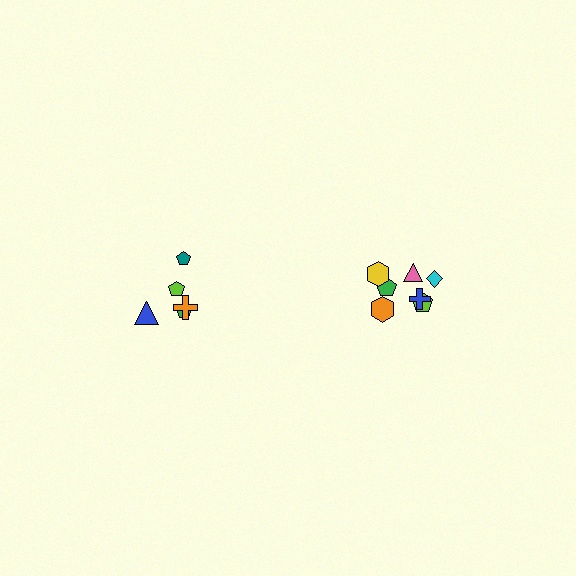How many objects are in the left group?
There are 5 objects.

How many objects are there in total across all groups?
There are 12 objects.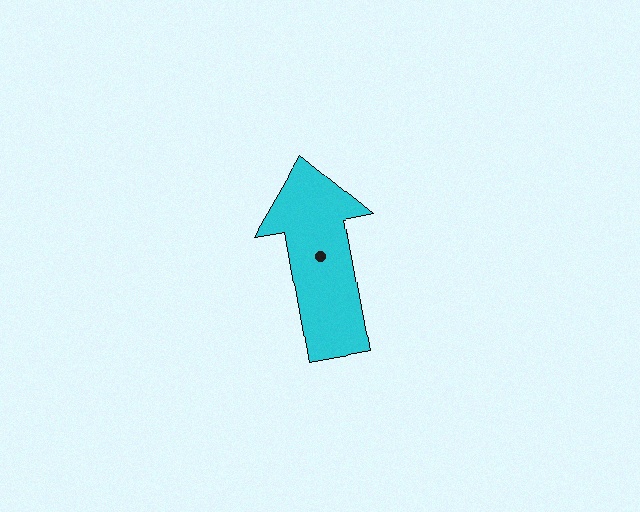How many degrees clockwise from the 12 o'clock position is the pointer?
Approximately 350 degrees.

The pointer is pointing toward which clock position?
Roughly 12 o'clock.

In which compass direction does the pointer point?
North.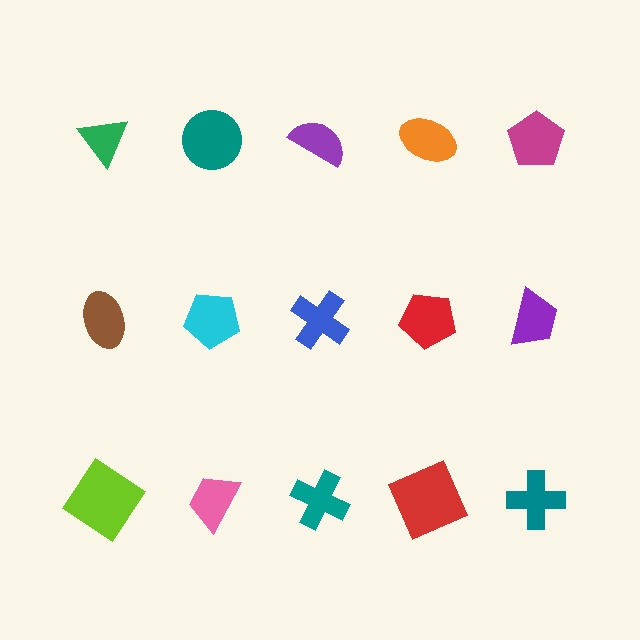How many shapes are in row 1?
5 shapes.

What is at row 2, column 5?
A purple trapezoid.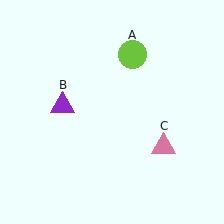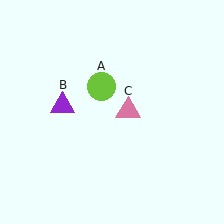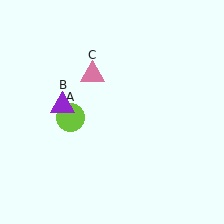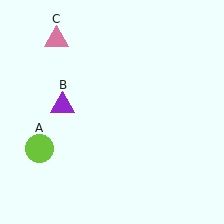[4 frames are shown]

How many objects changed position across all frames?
2 objects changed position: lime circle (object A), pink triangle (object C).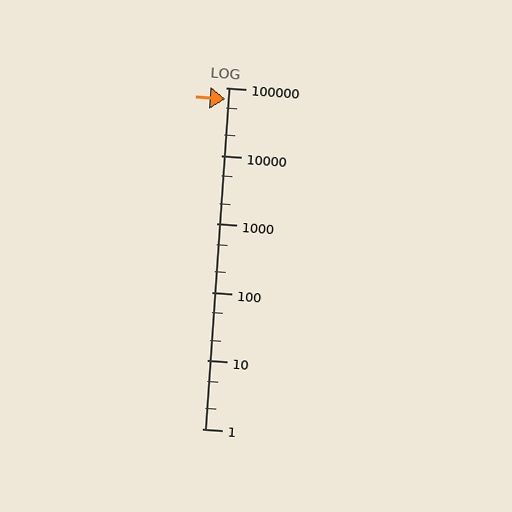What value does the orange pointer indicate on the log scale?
The pointer indicates approximately 69000.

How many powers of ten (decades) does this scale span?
The scale spans 5 decades, from 1 to 100000.